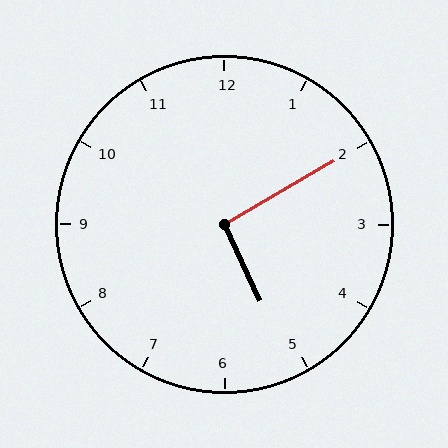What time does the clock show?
5:10.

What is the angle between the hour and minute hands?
Approximately 95 degrees.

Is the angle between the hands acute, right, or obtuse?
It is right.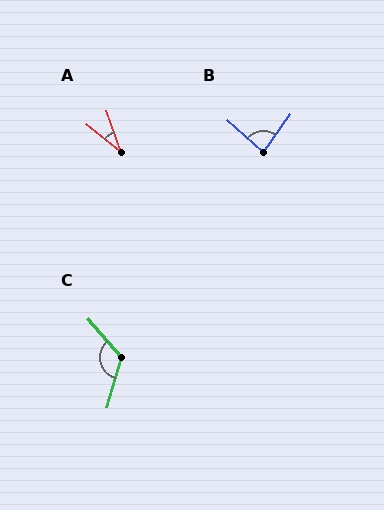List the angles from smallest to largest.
A (32°), B (82°), C (123°).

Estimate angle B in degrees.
Approximately 82 degrees.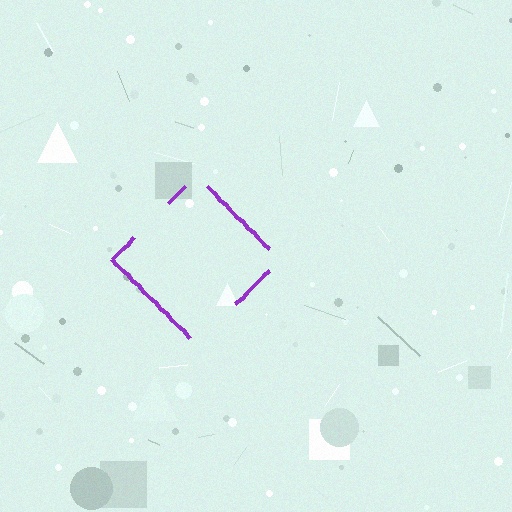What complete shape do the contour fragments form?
The contour fragments form a diamond.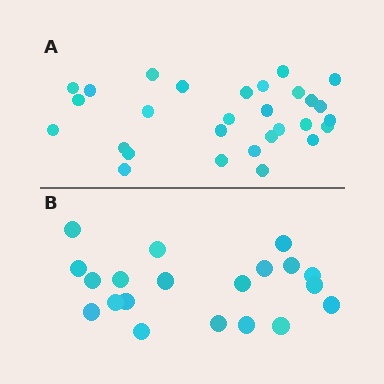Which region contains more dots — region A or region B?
Region A (the top region) has more dots.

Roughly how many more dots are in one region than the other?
Region A has roughly 8 or so more dots than region B.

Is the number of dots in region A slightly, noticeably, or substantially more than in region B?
Region A has substantially more. The ratio is roughly 1.4 to 1.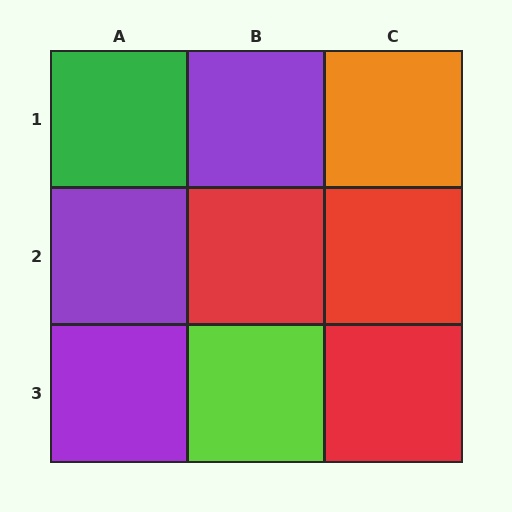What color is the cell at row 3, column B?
Lime.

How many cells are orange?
1 cell is orange.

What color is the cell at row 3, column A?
Purple.